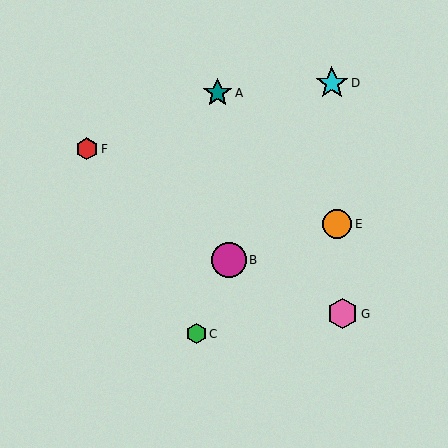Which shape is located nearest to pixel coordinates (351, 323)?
The pink hexagon (labeled G) at (342, 314) is nearest to that location.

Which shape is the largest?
The magenta circle (labeled B) is the largest.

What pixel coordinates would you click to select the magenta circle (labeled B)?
Click at (229, 260) to select the magenta circle B.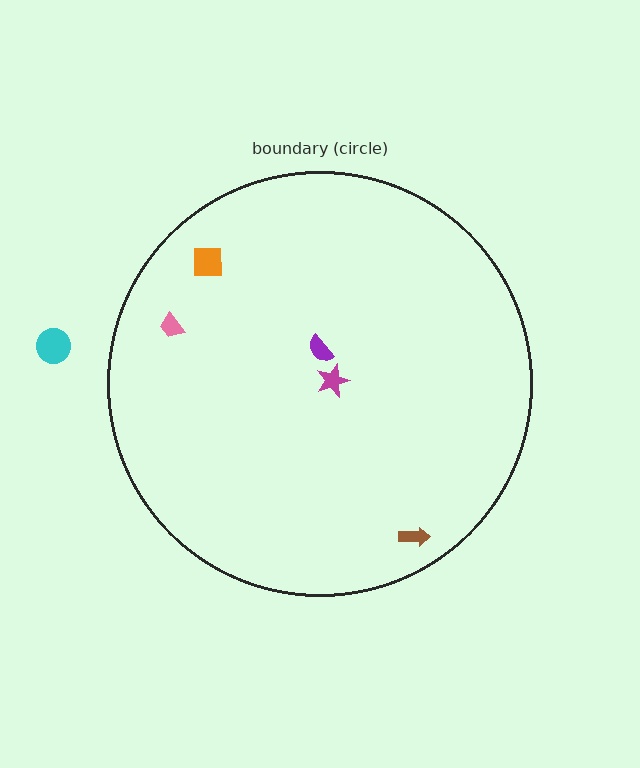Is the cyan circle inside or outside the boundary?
Outside.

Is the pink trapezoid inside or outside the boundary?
Inside.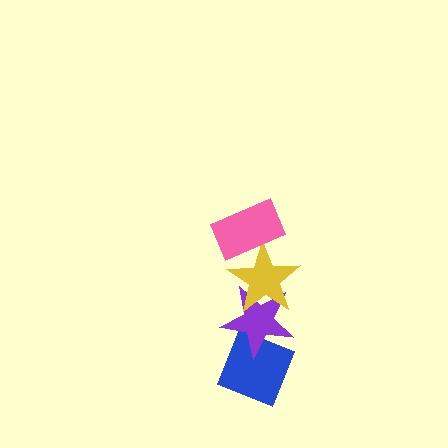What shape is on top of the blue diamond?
The purple star is on top of the blue diamond.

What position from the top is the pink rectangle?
The pink rectangle is 1st from the top.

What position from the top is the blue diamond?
The blue diamond is 4th from the top.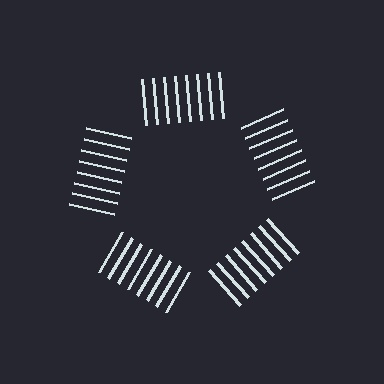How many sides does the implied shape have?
5 sides — the line-ends trace a pentagon.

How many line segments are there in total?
40 — 8 along each of the 5 edges.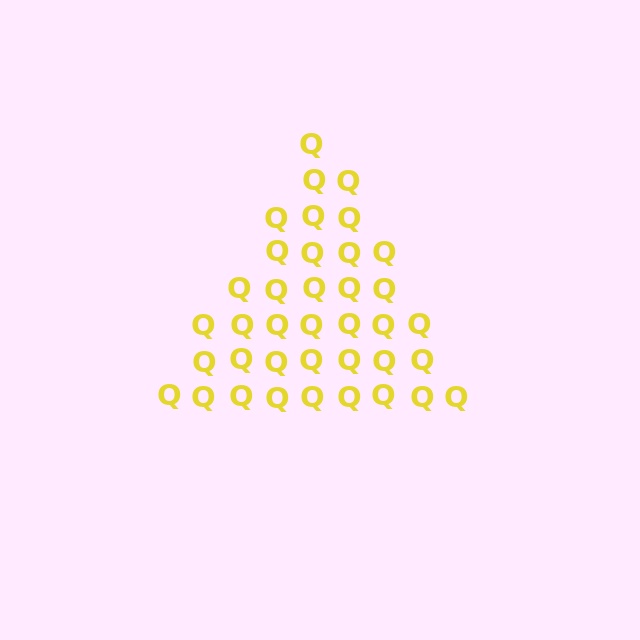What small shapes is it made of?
It is made of small letter Q's.